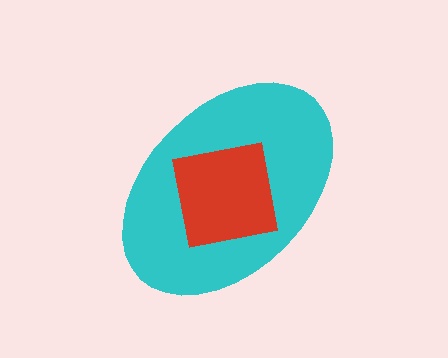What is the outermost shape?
The cyan ellipse.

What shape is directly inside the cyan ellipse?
The red square.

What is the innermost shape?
The red square.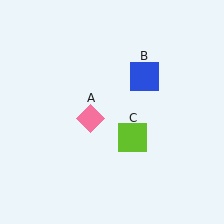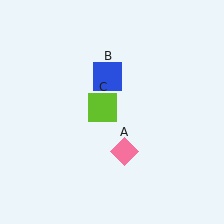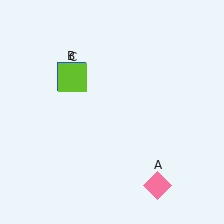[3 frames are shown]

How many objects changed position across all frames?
3 objects changed position: pink diamond (object A), blue square (object B), lime square (object C).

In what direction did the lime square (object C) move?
The lime square (object C) moved up and to the left.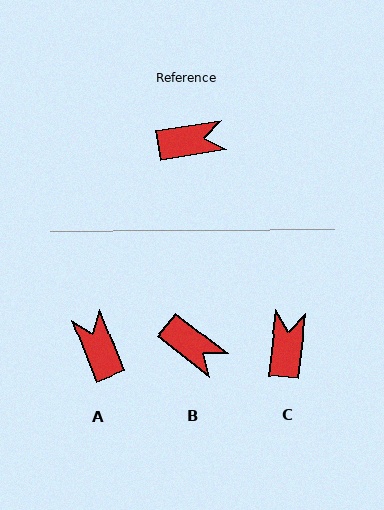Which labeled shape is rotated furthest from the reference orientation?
A, about 103 degrees away.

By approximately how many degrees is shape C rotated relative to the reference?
Approximately 74 degrees counter-clockwise.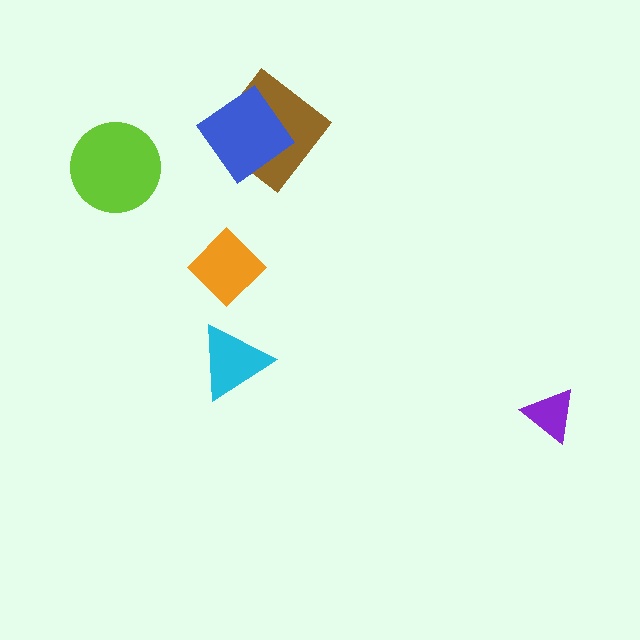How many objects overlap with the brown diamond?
1 object overlaps with the brown diamond.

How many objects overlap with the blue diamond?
1 object overlaps with the blue diamond.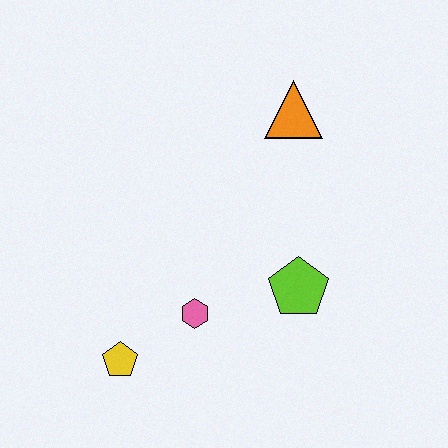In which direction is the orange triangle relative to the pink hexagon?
The orange triangle is above the pink hexagon.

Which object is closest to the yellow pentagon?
The pink hexagon is closest to the yellow pentagon.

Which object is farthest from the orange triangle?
The yellow pentagon is farthest from the orange triangle.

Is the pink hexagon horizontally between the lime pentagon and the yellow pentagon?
Yes